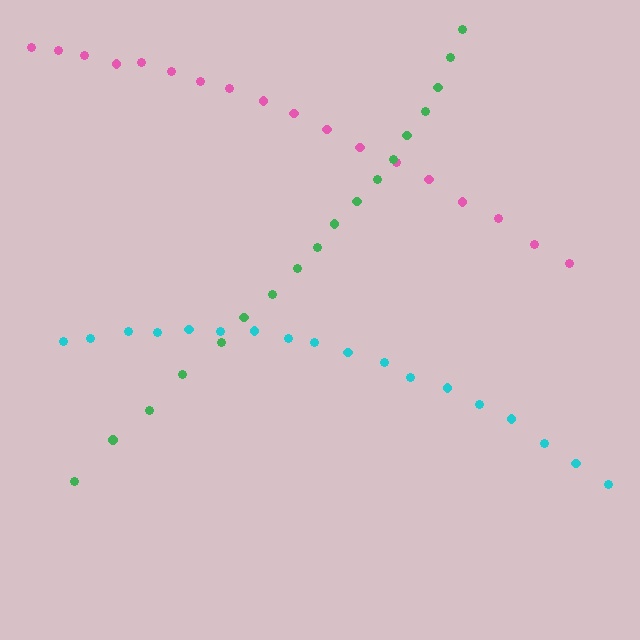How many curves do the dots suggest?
There are 3 distinct paths.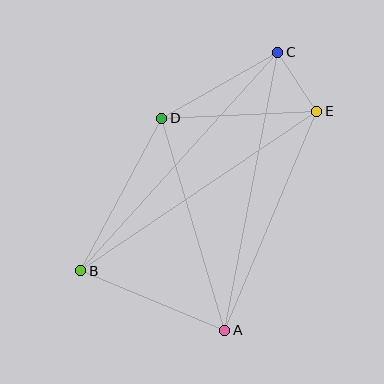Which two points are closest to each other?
Points C and E are closest to each other.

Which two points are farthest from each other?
Points B and C are farthest from each other.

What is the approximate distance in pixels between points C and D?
The distance between C and D is approximately 133 pixels.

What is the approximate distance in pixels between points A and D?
The distance between A and D is approximately 221 pixels.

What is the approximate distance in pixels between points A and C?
The distance between A and C is approximately 283 pixels.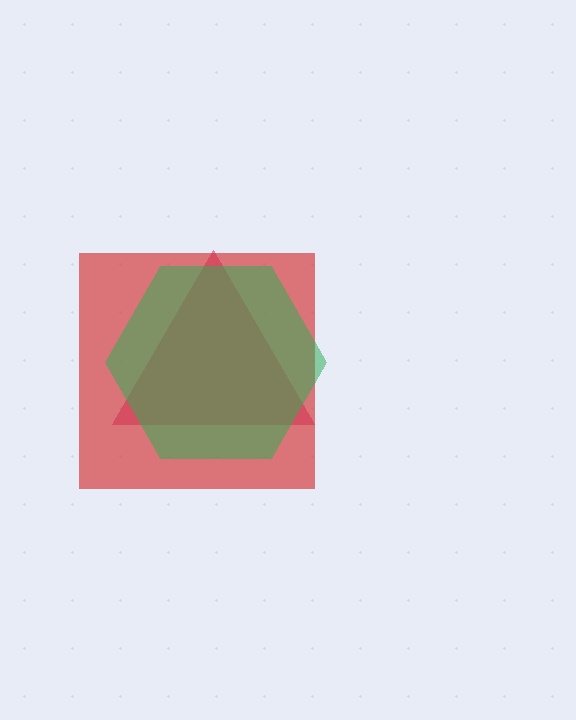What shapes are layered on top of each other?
The layered shapes are: a magenta triangle, a red square, a green hexagon.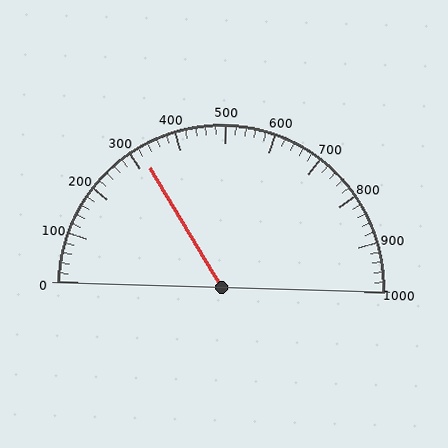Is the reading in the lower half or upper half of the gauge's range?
The reading is in the lower half of the range (0 to 1000).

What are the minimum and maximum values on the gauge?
The gauge ranges from 0 to 1000.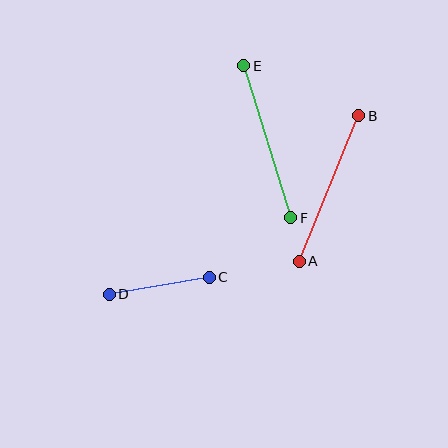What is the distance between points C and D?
The distance is approximately 101 pixels.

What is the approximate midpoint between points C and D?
The midpoint is at approximately (159, 286) pixels.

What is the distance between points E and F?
The distance is approximately 159 pixels.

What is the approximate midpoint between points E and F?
The midpoint is at approximately (267, 142) pixels.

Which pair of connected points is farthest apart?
Points E and F are farthest apart.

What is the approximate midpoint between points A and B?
The midpoint is at approximately (329, 189) pixels.